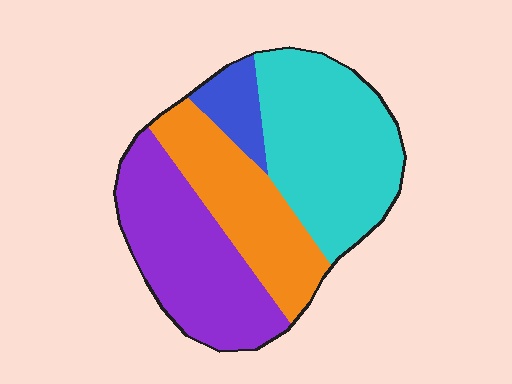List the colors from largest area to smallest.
From largest to smallest: cyan, purple, orange, blue.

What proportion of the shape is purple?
Purple covers 32% of the shape.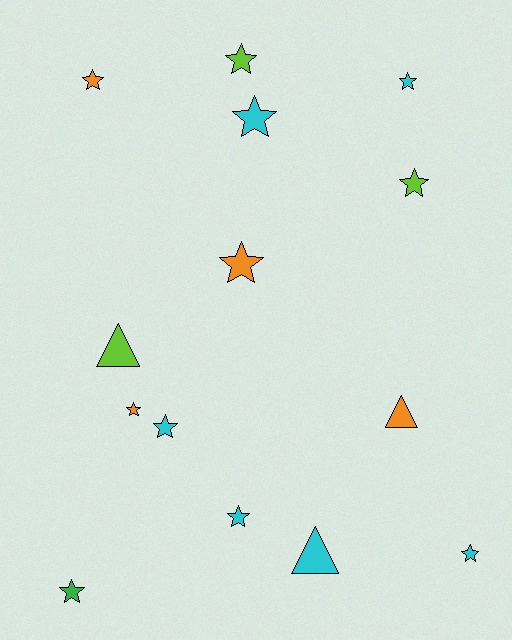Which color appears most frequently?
Cyan, with 6 objects.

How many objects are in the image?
There are 14 objects.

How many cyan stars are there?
There are 5 cyan stars.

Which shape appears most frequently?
Star, with 11 objects.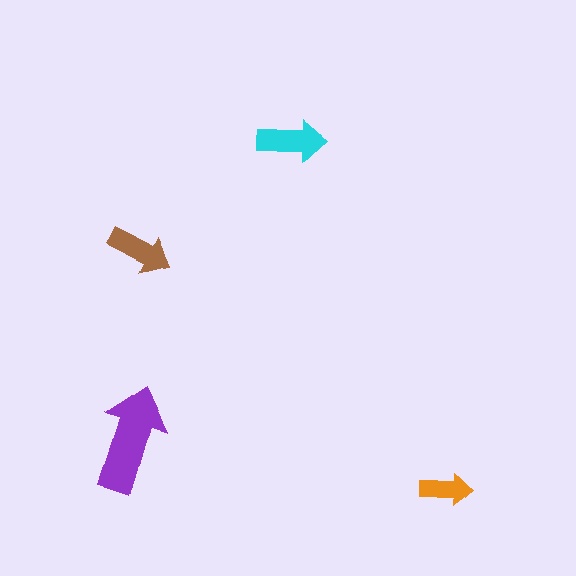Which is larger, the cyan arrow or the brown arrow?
The cyan one.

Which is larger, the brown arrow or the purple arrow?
The purple one.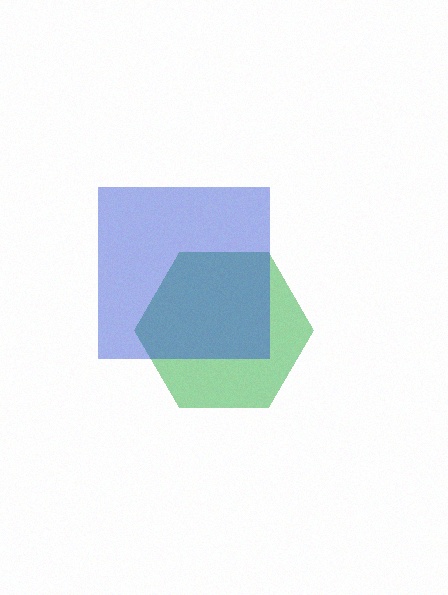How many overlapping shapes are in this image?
There are 2 overlapping shapes in the image.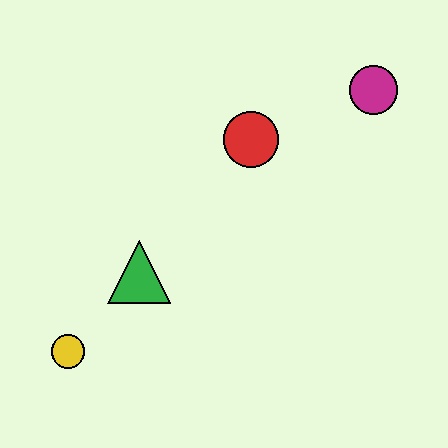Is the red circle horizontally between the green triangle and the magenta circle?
Yes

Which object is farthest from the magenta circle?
The yellow circle is farthest from the magenta circle.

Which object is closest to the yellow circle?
The green triangle is closest to the yellow circle.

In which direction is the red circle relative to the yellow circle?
The red circle is above the yellow circle.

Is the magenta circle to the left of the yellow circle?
No